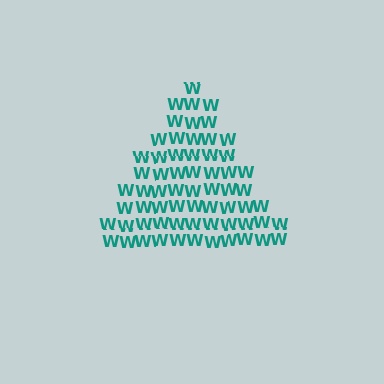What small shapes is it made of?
It is made of small letter W's.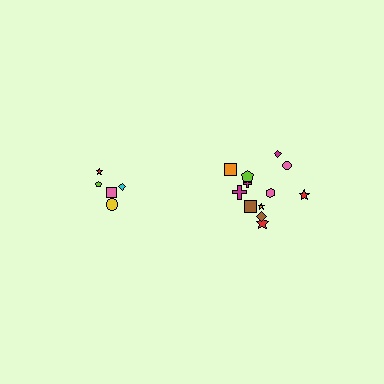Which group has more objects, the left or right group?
The right group.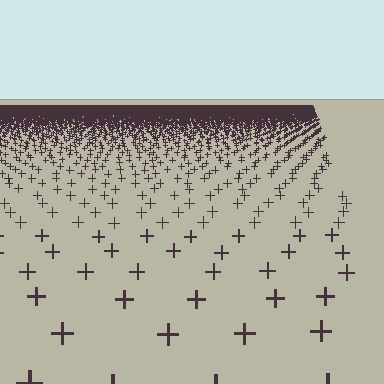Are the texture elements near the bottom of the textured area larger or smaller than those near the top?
Larger. Near the bottom, elements are closer to the viewer and appear at a bigger on-screen size.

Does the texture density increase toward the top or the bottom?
Density increases toward the top.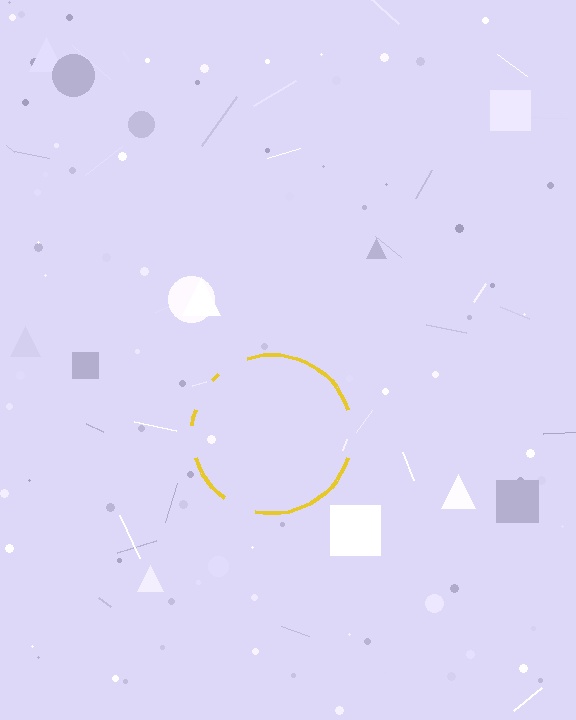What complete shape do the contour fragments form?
The contour fragments form a circle.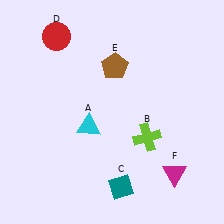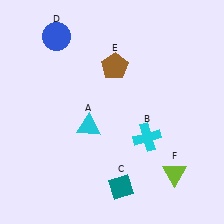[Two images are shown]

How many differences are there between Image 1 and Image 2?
There are 3 differences between the two images.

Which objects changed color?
B changed from lime to cyan. D changed from red to blue. F changed from magenta to lime.